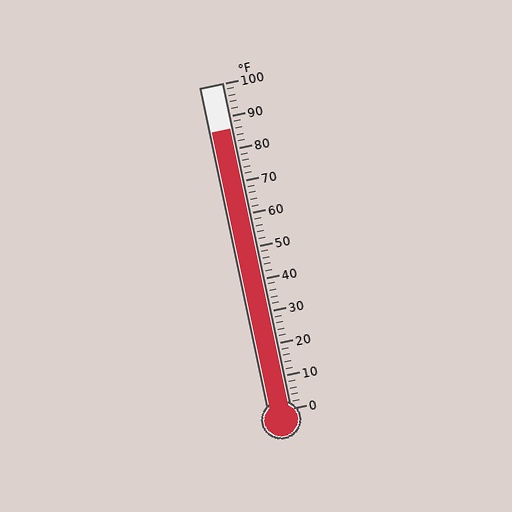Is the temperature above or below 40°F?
The temperature is above 40°F.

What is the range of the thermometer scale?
The thermometer scale ranges from 0°F to 100°F.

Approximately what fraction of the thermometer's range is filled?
The thermometer is filled to approximately 85% of its range.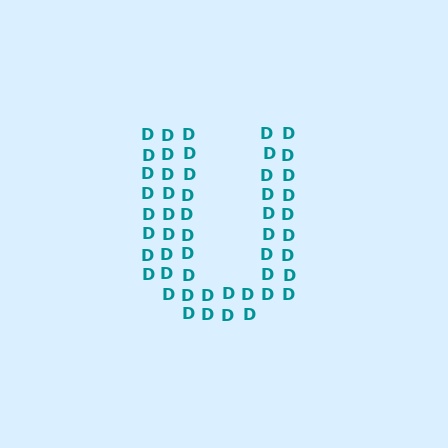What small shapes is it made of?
It is made of small letter D's.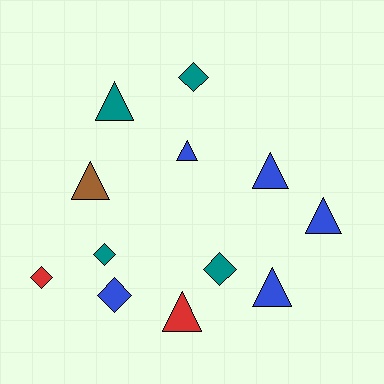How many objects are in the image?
There are 12 objects.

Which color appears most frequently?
Blue, with 5 objects.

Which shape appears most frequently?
Triangle, with 7 objects.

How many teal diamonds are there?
There are 3 teal diamonds.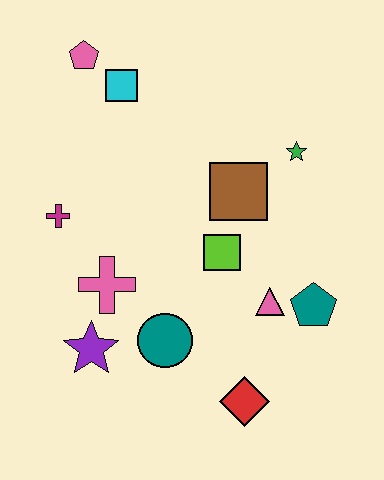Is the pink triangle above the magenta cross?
No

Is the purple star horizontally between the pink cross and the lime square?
No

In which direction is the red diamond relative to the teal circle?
The red diamond is to the right of the teal circle.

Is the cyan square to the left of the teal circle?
Yes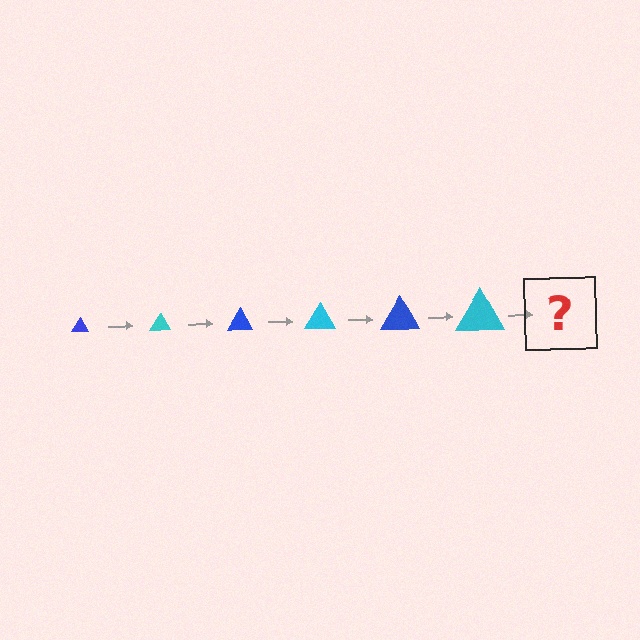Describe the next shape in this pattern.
It should be a blue triangle, larger than the previous one.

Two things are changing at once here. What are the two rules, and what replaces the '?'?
The two rules are that the triangle grows larger each step and the color cycles through blue and cyan. The '?' should be a blue triangle, larger than the previous one.